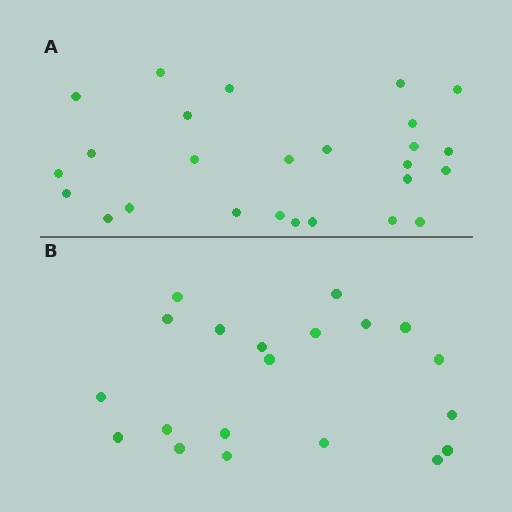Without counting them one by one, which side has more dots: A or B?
Region A (the top region) has more dots.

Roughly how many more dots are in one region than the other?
Region A has about 6 more dots than region B.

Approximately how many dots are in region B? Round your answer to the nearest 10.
About 20 dots.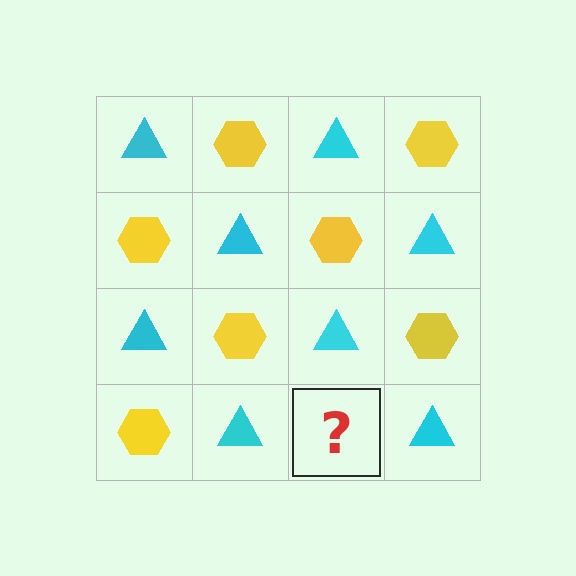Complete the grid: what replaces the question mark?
The question mark should be replaced with a yellow hexagon.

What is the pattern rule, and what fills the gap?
The rule is that it alternates cyan triangle and yellow hexagon in a checkerboard pattern. The gap should be filled with a yellow hexagon.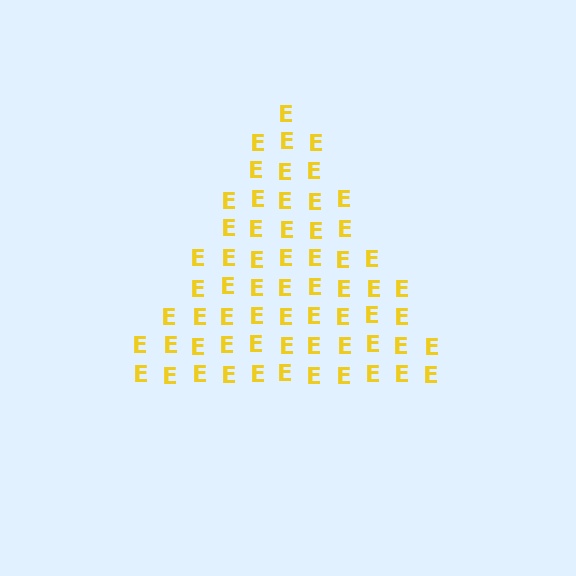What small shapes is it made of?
It is made of small letter E's.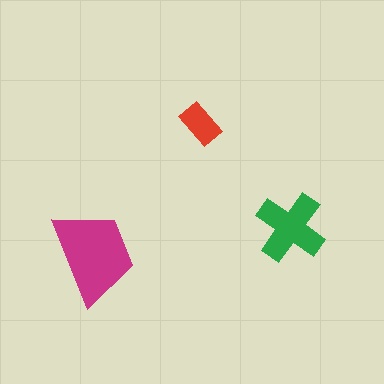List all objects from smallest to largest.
The red rectangle, the green cross, the magenta trapezoid.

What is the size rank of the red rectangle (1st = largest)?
3rd.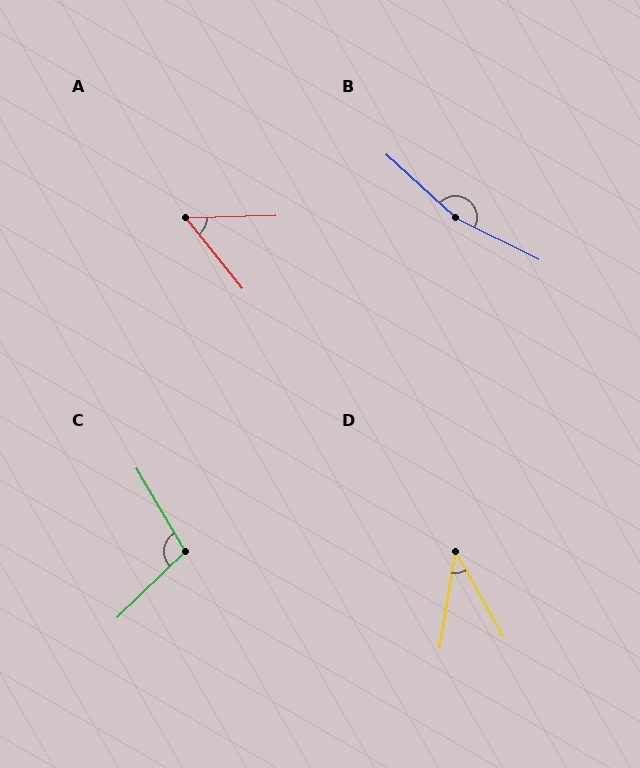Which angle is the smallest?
D, at approximately 38 degrees.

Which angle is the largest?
B, at approximately 164 degrees.